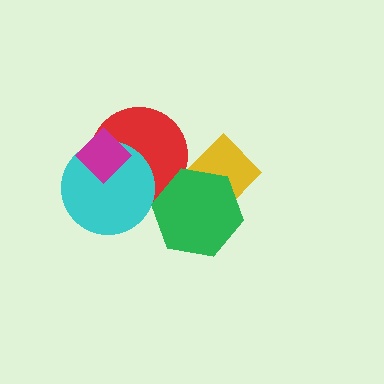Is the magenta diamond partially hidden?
No, no other shape covers it.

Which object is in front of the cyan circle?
The magenta diamond is in front of the cyan circle.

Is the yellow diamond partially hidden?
Yes, it is partially covered by another shape.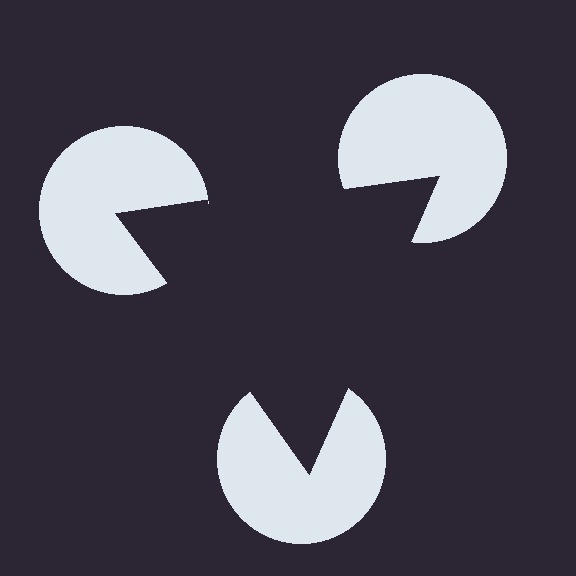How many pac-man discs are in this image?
There are 3 — one at each vertex of the illusory triangle.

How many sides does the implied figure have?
3 sides.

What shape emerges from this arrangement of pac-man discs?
An illusory triangle — its edges are inferred from the aligned wedge cuts in the pac-man discs, not physically drawn.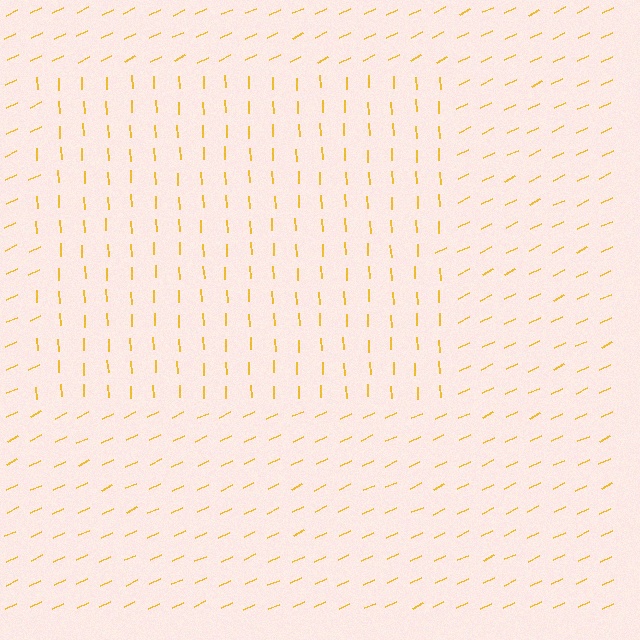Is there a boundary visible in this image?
Yes, there is a texture boundary formed by a change in line orientation.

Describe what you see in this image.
The image is filled with small yellow line segments. A rectangle region in the image has lines oriented differently from the surrounding lines, creating a visible texture boundary.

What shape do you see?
I see a rectangle.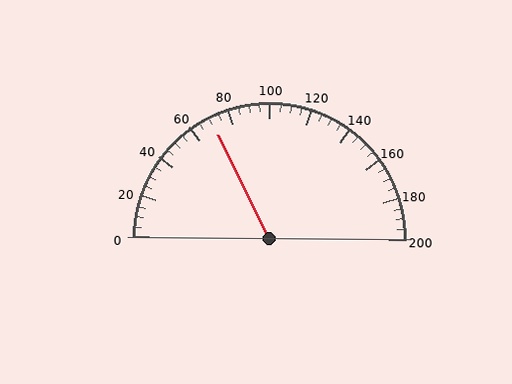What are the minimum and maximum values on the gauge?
The gauge ranges from 0 to 200.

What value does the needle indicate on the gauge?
The needle indicates approximately 70.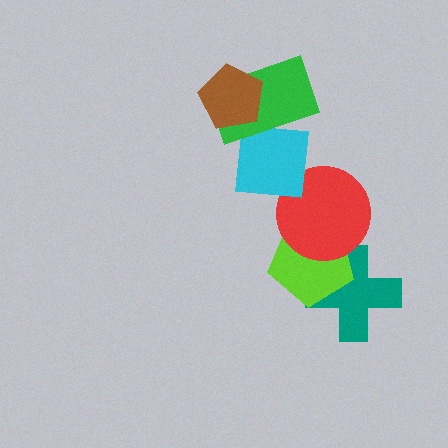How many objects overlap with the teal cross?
2 objects overlap with the teal cross.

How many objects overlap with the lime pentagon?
2 objects overlap with the lime pentagon.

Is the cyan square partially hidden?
Yes, it is partially covered by another shape.